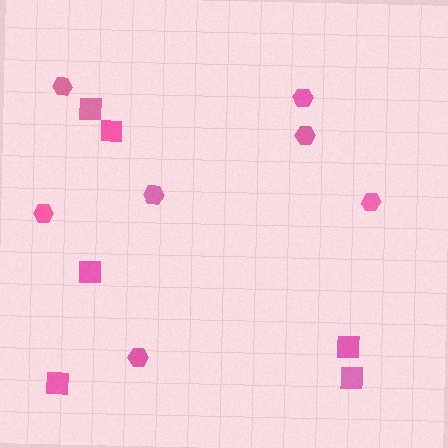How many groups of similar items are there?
There are 2 groups: one group of hexagons (7) and one group of squares (6).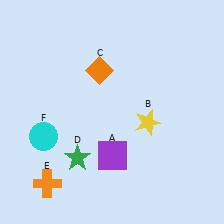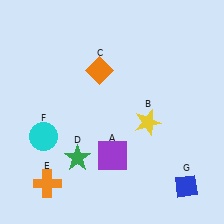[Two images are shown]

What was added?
A blue diamond (G) was added in Image 2.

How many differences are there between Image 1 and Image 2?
There is 1 difference between the two images.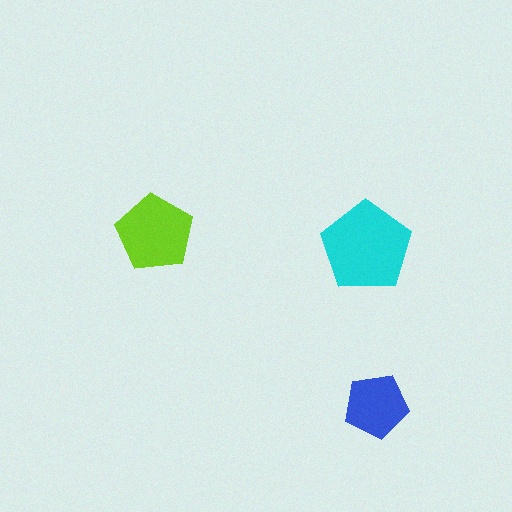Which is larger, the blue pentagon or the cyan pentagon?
The cyan one.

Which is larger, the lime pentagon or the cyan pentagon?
The cyan one.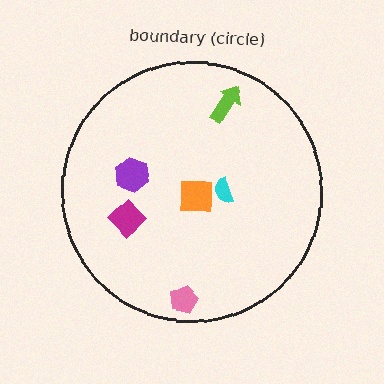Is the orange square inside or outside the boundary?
Inside.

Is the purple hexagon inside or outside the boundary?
Inside.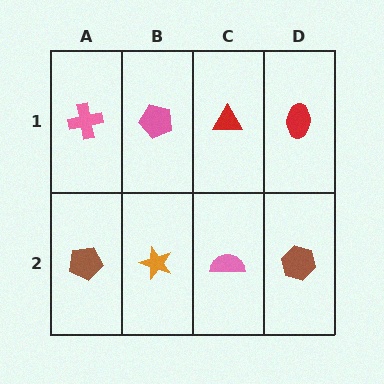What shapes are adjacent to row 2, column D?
A red ellipse (row 1, column D), a pink semicircle (row 2, column C).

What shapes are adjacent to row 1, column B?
An orange star (row 2, column B), a pink cross (row 1, column A), a red triangle (row 1, column C).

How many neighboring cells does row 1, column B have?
3.